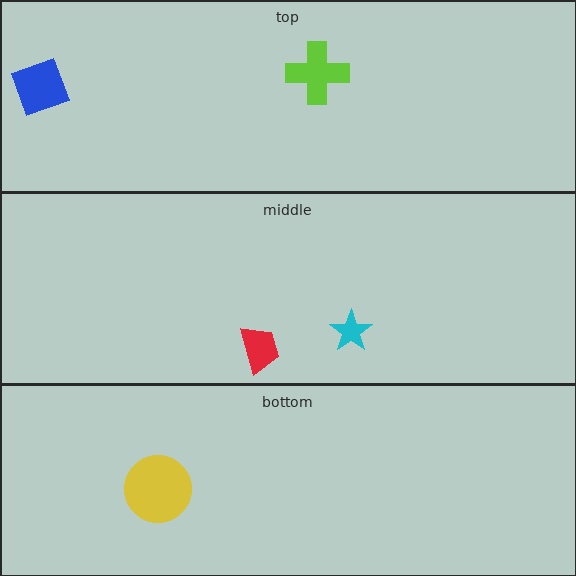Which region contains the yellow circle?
The bottom region.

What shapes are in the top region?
The lime cross, the blue diamond.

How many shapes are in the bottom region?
1.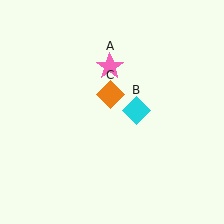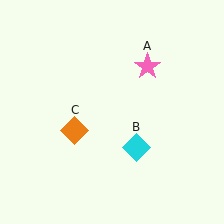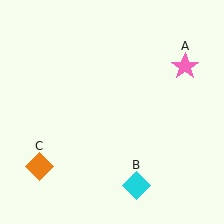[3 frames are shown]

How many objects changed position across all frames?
3 objects changed position: pink star (object A), cyan diamond (object B), orange diamond (object C).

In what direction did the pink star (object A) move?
The pink star (object A) moved right.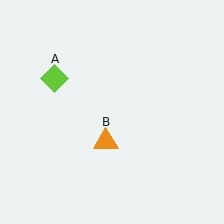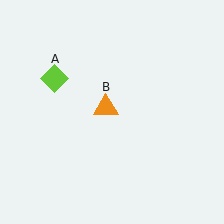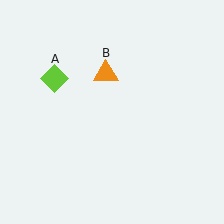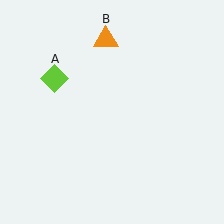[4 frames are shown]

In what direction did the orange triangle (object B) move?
The orange triangle (object B) moved up.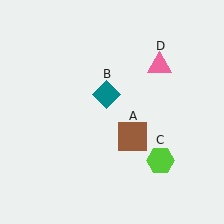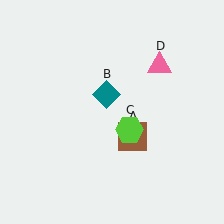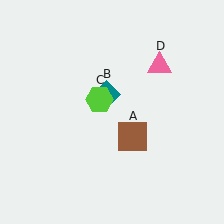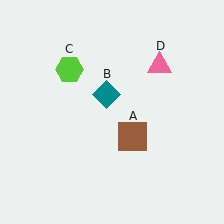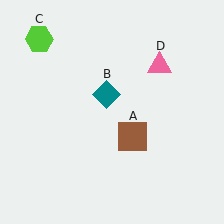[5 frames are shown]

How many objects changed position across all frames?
1 object changed position: lime hexagon (object C).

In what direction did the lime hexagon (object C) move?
The lime hexagon (object C) moved up and to the left.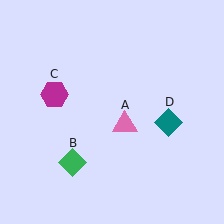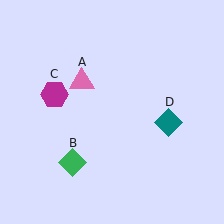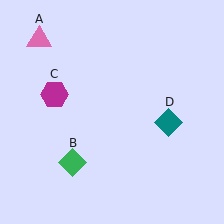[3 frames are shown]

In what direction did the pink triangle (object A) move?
The pink triangle (object A) moved up and to the left.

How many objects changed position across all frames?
1 object changed position: pink triangle (object A).